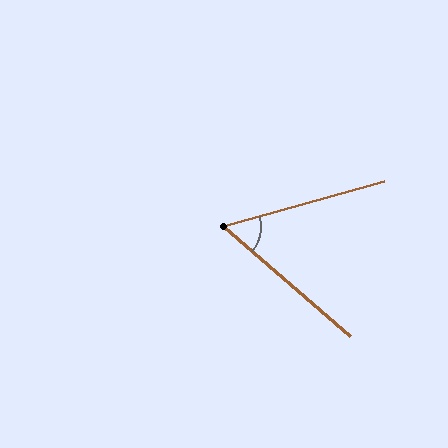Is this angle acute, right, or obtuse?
It is acute.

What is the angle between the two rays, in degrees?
Approximately 56 degrees.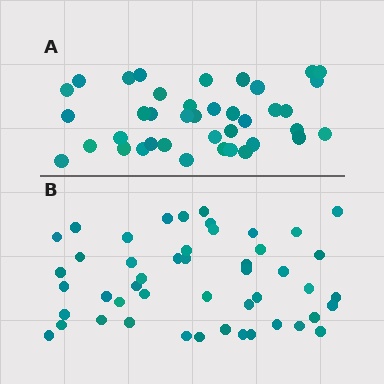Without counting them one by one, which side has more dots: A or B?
Region B (the bottom region) has more dots.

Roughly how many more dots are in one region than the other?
Region B has roughly 8 or so more dots than region A.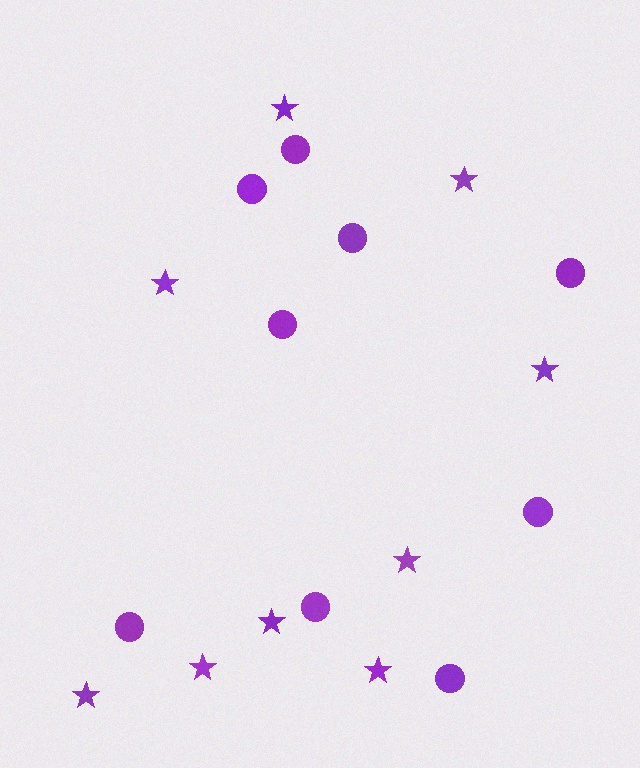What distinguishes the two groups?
There are 2 groups: one group of stars (9) and one group of circles (9).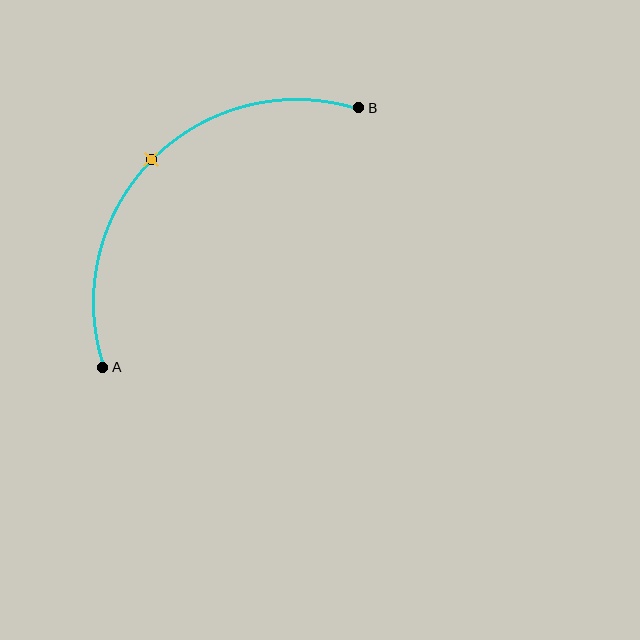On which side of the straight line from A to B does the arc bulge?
The arc bulges above and to the left of the straight line connecting A and B.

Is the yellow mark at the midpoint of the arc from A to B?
Yes. The yellow mark lies on the arc at equal arc-length from both A and B — it is the arc midpoint.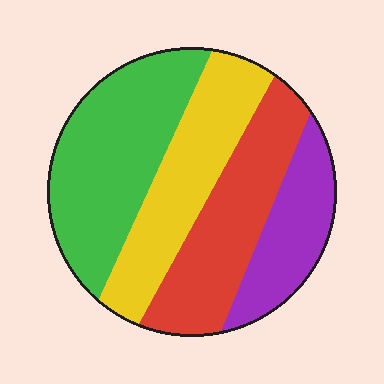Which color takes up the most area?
Green, at roughly 35%.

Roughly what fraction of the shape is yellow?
Yellow covers 25% of the shape.